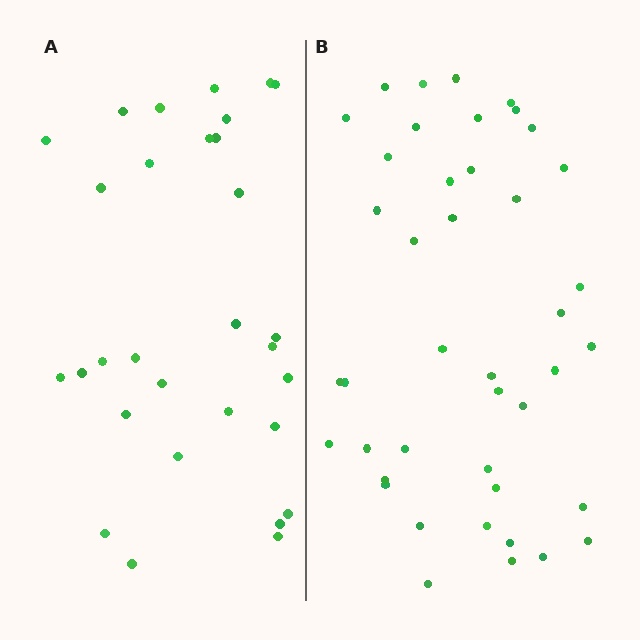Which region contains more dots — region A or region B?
Region B (the right region) has more dots.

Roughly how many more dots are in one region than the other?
Region B has roughly 12 or so more dots than region A.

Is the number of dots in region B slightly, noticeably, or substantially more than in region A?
Region B has noticeably more, but not dramatically so. The ratio is roughly 1.4 to 1.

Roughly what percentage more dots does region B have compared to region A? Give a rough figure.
About 40% more.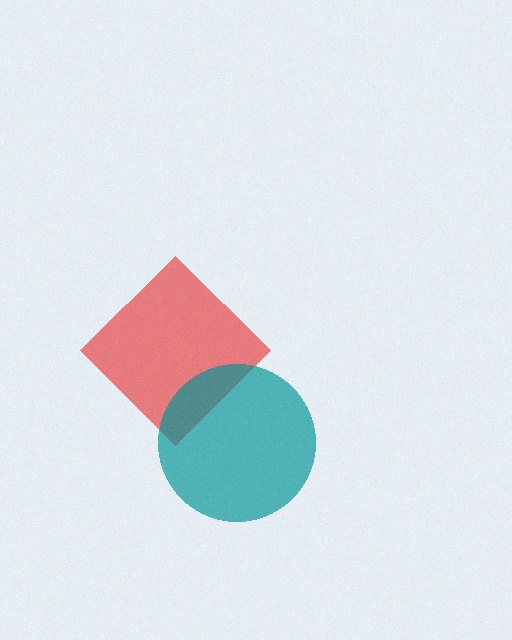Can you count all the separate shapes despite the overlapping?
Yes, there are 2 separate shapes.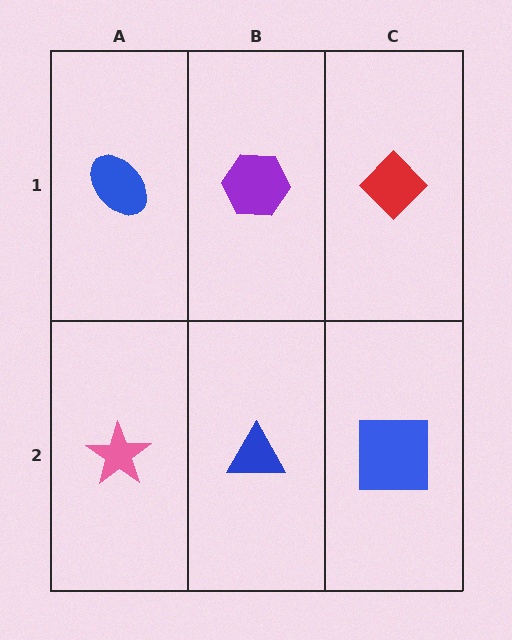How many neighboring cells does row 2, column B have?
3.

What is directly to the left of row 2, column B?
A pink star.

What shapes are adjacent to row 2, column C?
A red diamond (row 1, column C), a blue triangle (row 2, column B).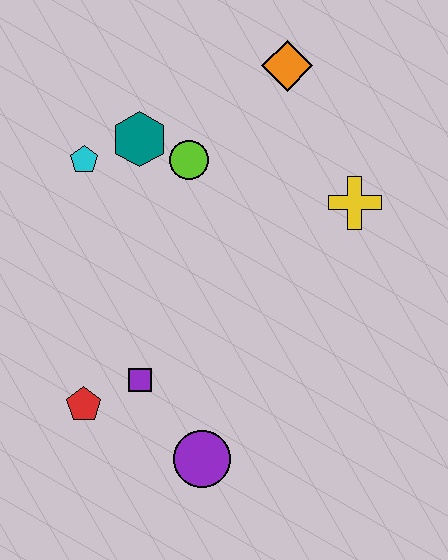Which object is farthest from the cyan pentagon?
The purple circle is farthest from the cyan pentagon.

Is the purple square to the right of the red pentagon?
Yes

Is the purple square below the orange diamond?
Yes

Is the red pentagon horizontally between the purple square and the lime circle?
No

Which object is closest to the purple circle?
The purple square is closest to the purple circle.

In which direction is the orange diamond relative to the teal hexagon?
The orange diamond is to the right of the teal hexagon.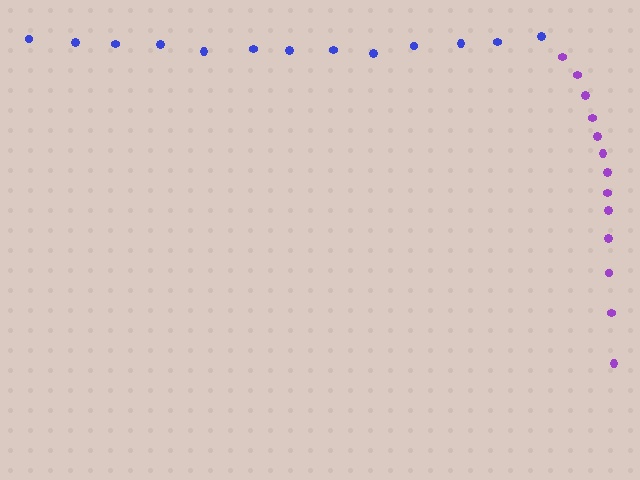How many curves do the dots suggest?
There are 2 distinct paths.